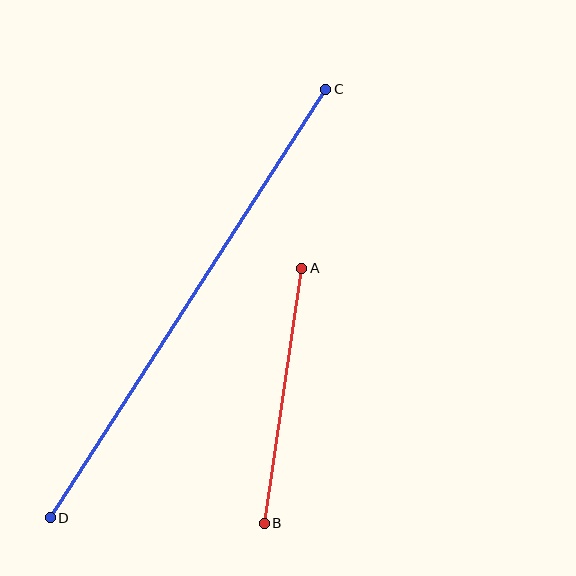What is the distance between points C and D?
The distance is approximately 509 pixels.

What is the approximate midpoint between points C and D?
The midpoint is at approximately (188, 303) pixels.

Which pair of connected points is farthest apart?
Points C and D are farthest apart.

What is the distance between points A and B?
The distance is approximately 258 pixels.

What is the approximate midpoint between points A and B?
The midpoint is at approximately (283, 396) pixels.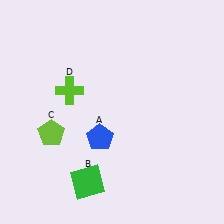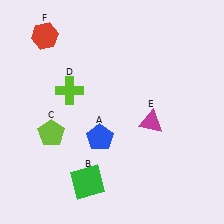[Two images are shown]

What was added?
A magenta triangle (E), a red hexagon (F) were added in Image 2.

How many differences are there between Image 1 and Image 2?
There are 2 differences between the two images.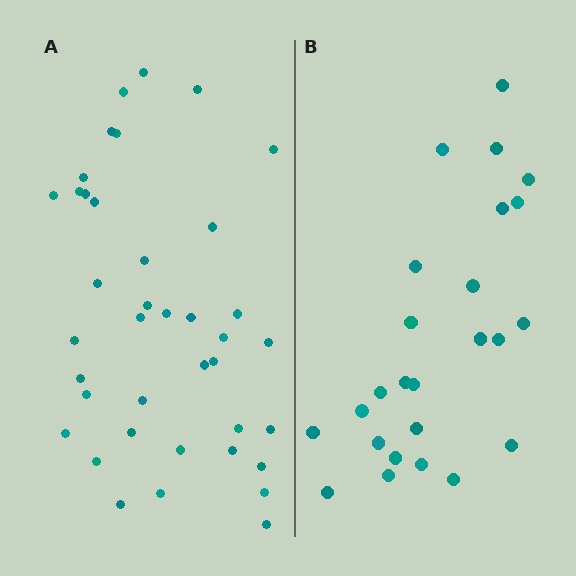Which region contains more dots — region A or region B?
Region A (the left region) has more dots.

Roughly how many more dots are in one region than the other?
Region A has approximately 15 more dots than region B.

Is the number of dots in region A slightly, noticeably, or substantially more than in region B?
Region A has substantially more. The ratio is roughly 1.6 to 1.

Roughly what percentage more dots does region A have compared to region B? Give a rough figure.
About 55% more.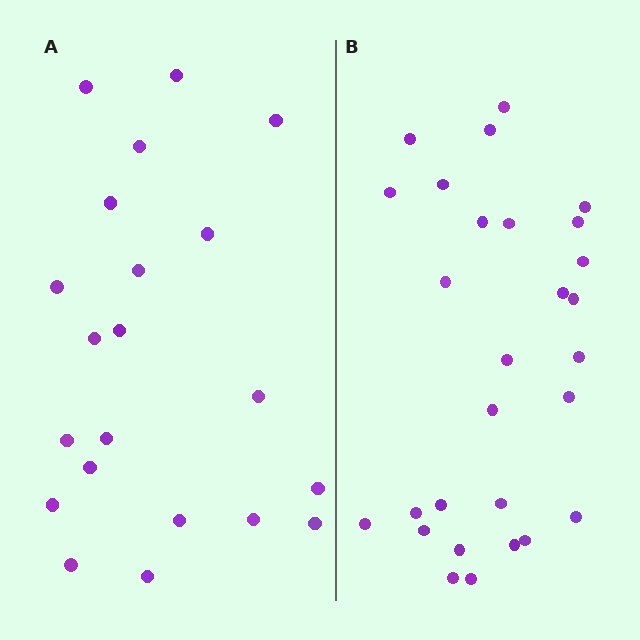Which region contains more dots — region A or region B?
Region B (the right region) has more dots.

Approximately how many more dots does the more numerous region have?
Region B has roughly 8 or so more dots than region A.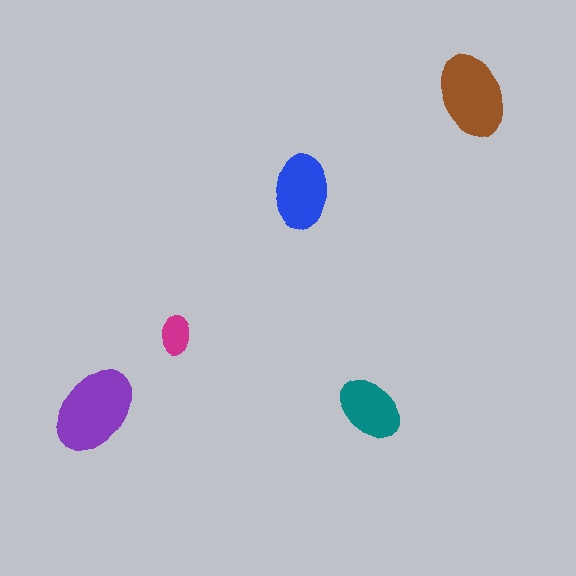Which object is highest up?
The brown ellipse is topmost.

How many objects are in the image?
There are 5 objects in the image.